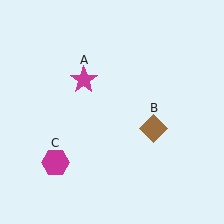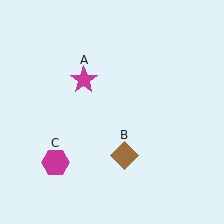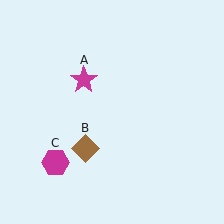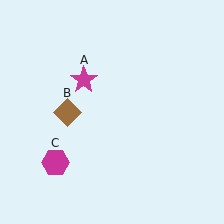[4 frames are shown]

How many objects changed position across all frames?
1 object changed position: brown diamond (object B).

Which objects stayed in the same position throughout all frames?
Magenta star (object A) and magenta hexagon (object C) remained stationary.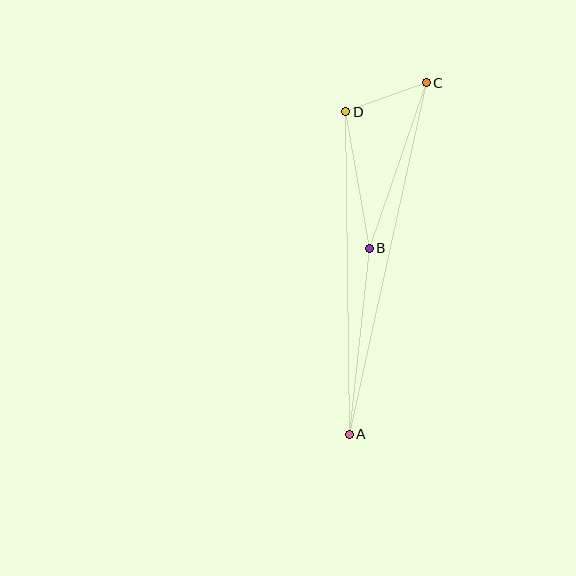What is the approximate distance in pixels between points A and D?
The distance between A and D is approximately 322 pixels.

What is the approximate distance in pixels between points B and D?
The distance between B and D is approximately 138 pixels.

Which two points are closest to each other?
Points C and D are closest to each other.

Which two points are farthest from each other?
Points A and C are farthest from each other.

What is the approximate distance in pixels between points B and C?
The distance between B and C is approximately 175 pixels.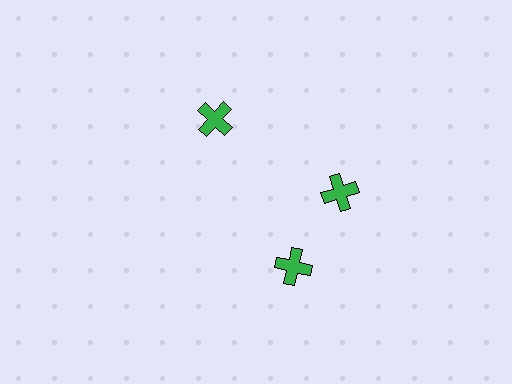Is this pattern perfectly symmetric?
No. The 3 green crosses are arranged in a ring, but one element near the 7 o'clock position is rotated out of alignment along the ring, breaking the 3-fold rotational symmetry.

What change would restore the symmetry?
The symmetry would be restored by rotating it back into even spacing with its neighbors so that all 3 crosses sit at equal angles and equal distance from the center.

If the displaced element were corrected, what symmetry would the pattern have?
It would have 3-fold rotational symmetry — the pattern would map onto itself every 120 degrees.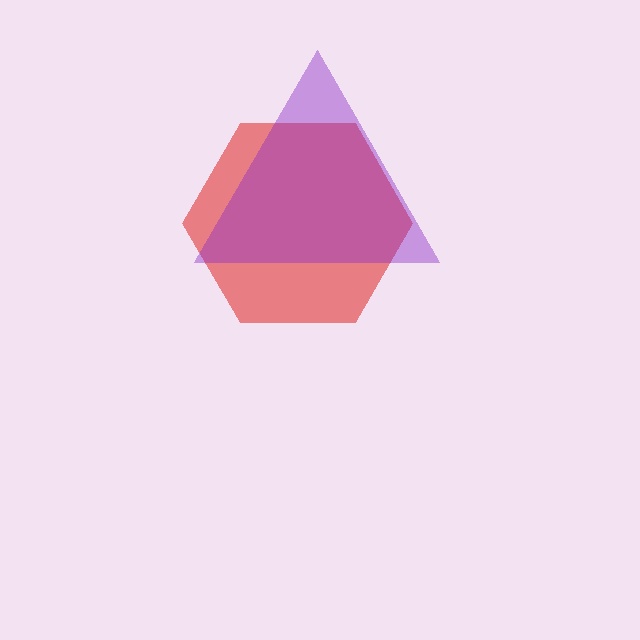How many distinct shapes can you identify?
There are 2 distinct shapes: a red hexagon, a purple triangle.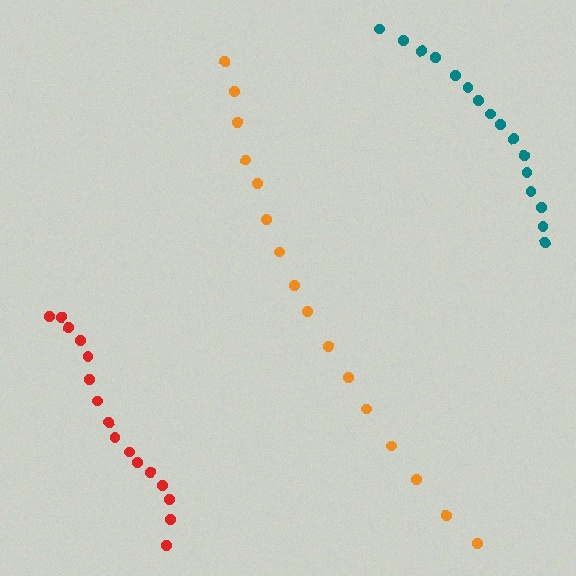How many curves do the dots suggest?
There are 3 distinct paths.